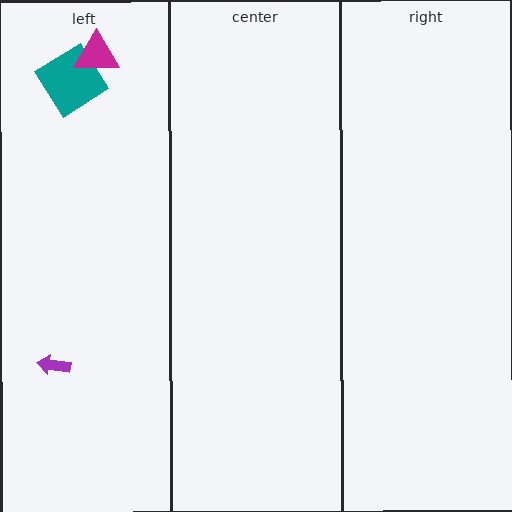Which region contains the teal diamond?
The left region.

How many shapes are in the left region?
3.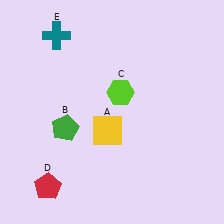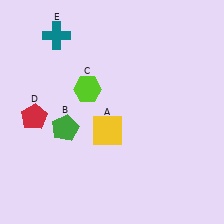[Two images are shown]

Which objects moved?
The objects that moved are: the lime hexagon (C), the red pentagon (D).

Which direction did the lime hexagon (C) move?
The lime hexagon (C) moved left.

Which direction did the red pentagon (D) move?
The red pentagon (D) moved up.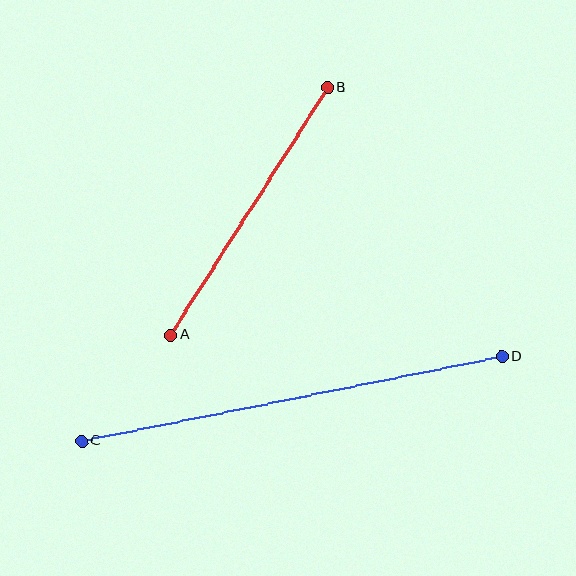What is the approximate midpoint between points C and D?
The midpoint is at approximately (292, 399) pixels.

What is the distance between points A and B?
The distance is approximately 293 pixels.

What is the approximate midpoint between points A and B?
The midpoint is at approximately (249, 211) pixels.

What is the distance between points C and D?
The distance is approximately 429 pixels.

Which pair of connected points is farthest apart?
Points C and D are farthest apart.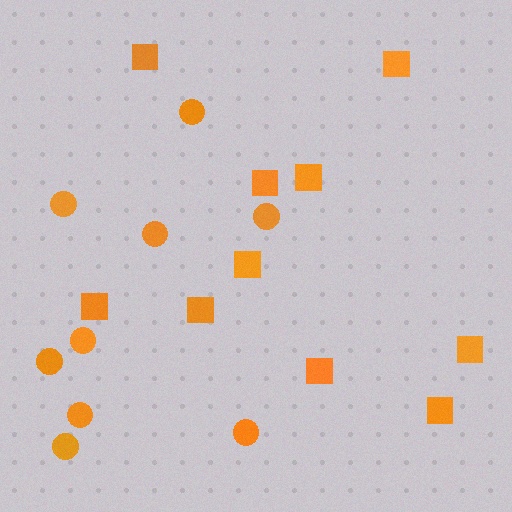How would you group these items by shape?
There are 2 groups: one group of squares (10) and one group of circles (9).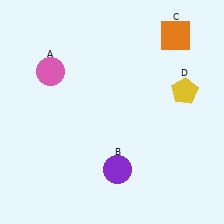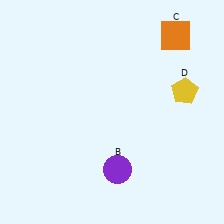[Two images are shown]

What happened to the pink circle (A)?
The pink circle (A) was removed in Image 2. It was in the top-left area of Image 1.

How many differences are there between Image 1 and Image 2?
There is 1 difference between the two images.